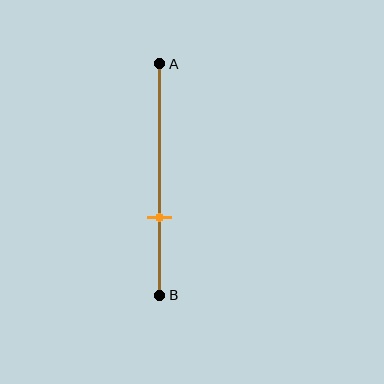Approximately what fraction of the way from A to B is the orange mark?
The orange mark is approximately 65% of the way from A to B.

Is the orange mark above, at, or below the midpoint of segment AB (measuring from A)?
The orange mark is below the midpoint of segment AB.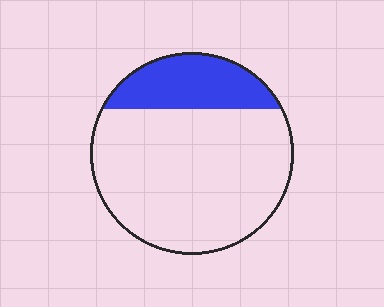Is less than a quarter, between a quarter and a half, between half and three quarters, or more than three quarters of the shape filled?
Less than a quarter.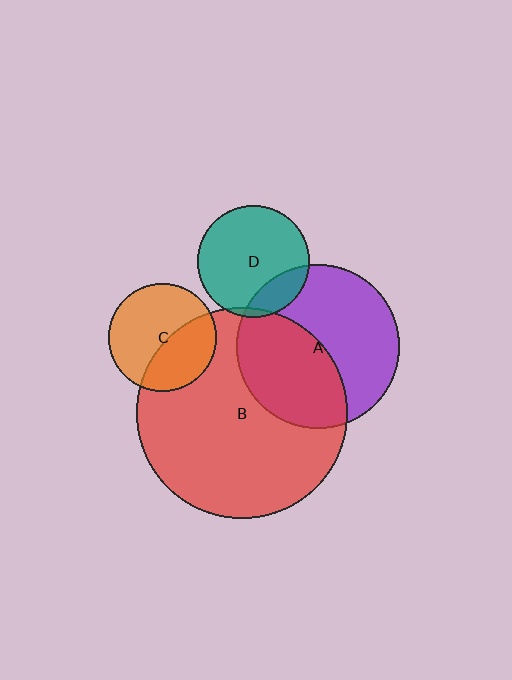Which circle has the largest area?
Circle B (red).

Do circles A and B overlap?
Yes.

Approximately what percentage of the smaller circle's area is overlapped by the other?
Approximately 45%.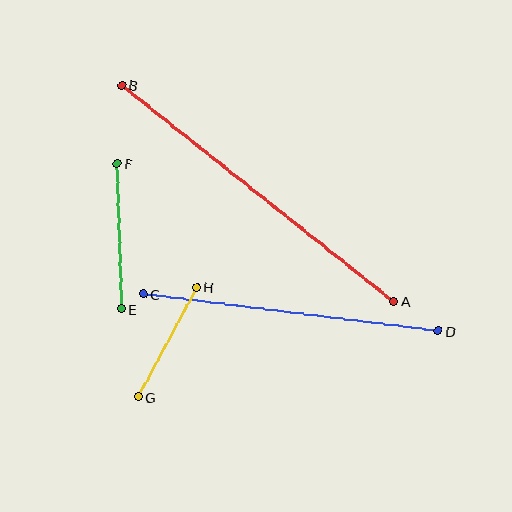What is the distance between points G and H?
The distance is approximately 125 pixels.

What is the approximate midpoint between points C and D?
The midpoint is at approximately (291, 312) pixels.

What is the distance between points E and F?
The distance is approximately 145 pixels.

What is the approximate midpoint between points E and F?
The midpoint is at approximately (119, 236) pixels.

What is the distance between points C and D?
The distance is approximately 297 pixels.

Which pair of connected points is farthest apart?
Points A and B are farthest apart.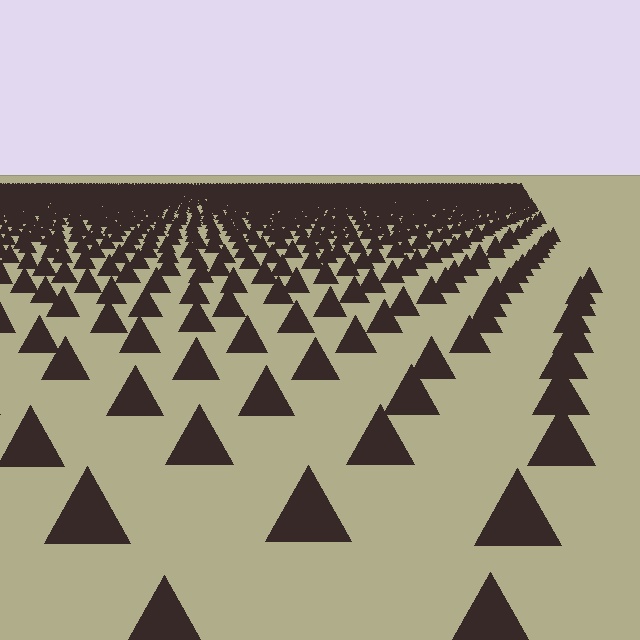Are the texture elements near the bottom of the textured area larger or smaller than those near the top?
Larger. Near the bottom, elements are closer to the viewer and appear at a bigger on-screen size.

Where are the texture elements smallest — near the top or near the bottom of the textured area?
Near the top.